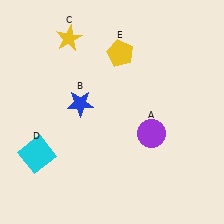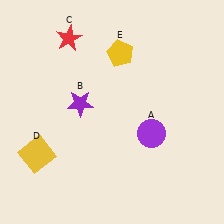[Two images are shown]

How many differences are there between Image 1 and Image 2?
There are 3 differences between the two images.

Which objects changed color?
B changed from blue to purple. C changed from yellow to red. D changed from cyan to yellow.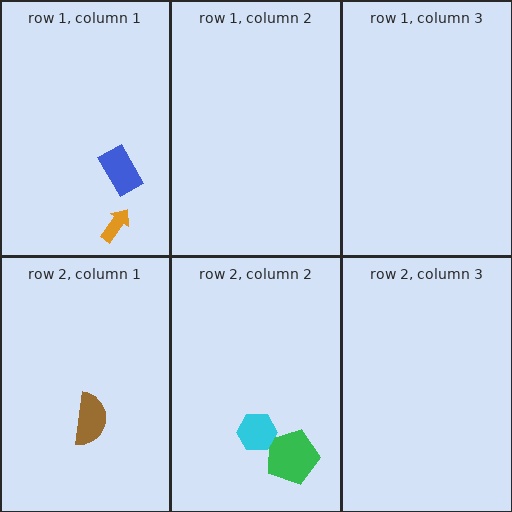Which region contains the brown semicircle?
The row 2, column 1 region.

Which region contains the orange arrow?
The row 1, column 1 region.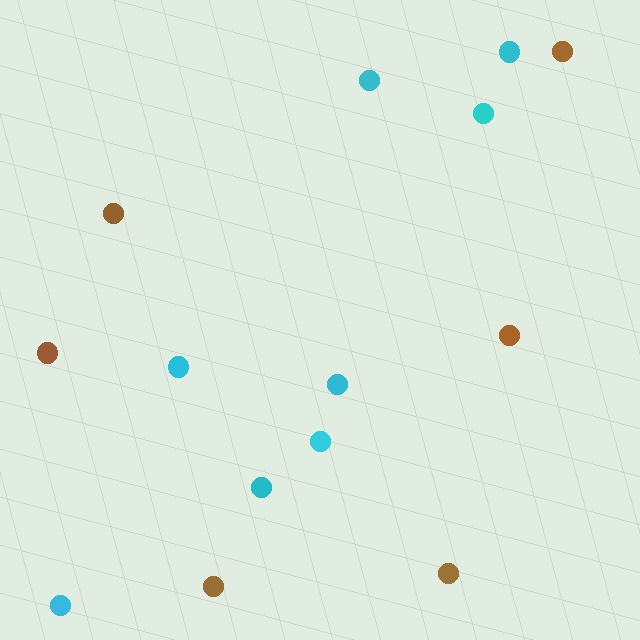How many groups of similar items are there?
There are 2 groups: one group of brown circles (6) and one group of cyan circles (8).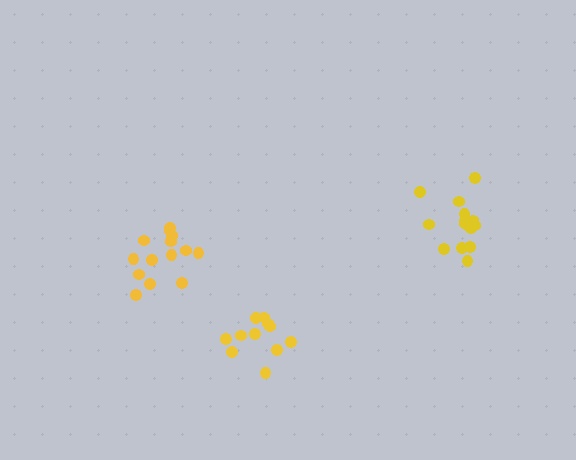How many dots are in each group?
Group 1: 11 dots, Group 2: 14 dots, Group 3: 15 dots (40 total).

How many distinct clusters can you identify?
There are 3 distinct clusters.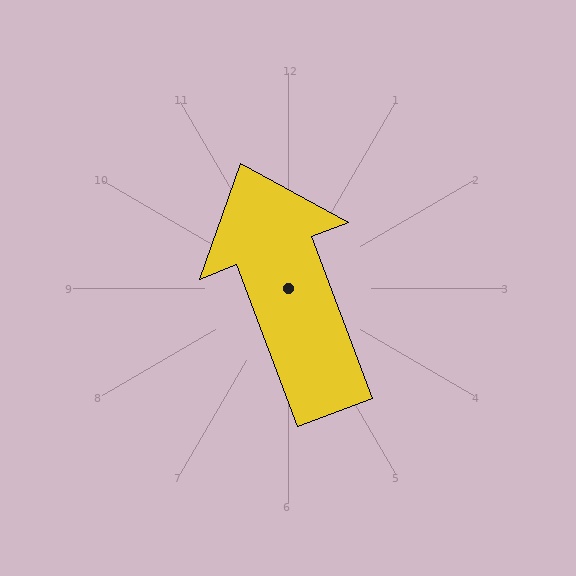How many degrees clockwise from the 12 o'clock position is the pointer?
Approximately 339 degrees.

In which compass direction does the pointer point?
North.